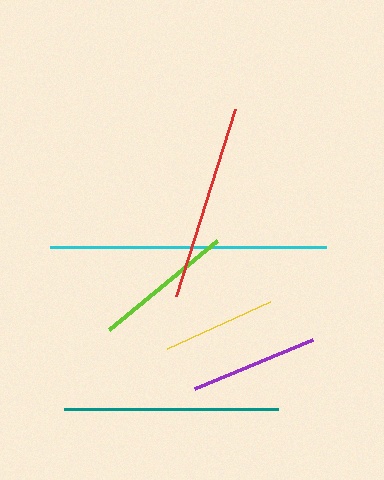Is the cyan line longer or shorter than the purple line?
The cyan line is longer than the purple line.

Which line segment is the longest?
The cyan line is the longest at approximately 276 pixels.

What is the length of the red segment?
The red segment is approximately 196 pixels long.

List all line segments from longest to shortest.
From longest to shortest: cyan, teal, red, lime, purple, yellow.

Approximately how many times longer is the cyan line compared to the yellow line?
The cyan line is approximately 2.4 times the length of the yellow line.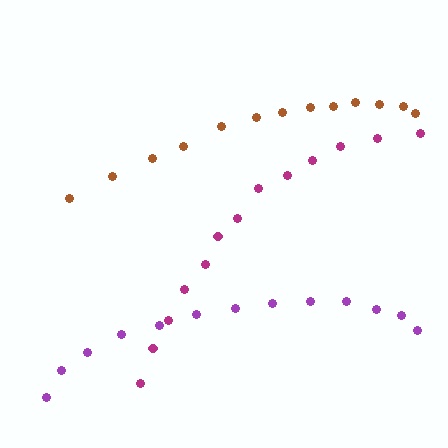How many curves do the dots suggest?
There are 3 distinct paths.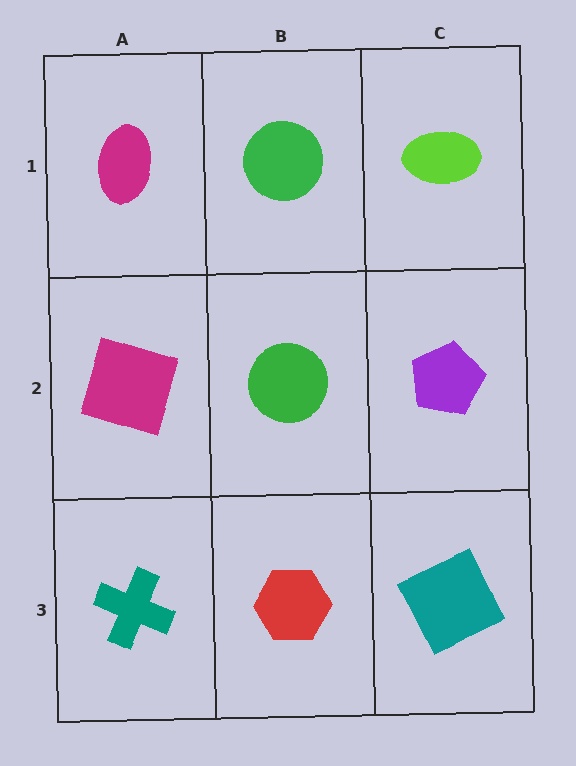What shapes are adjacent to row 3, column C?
A purple pentagon (row 2, column C), a red hexagon (row 3, column B).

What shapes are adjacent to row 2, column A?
A magenta ellipse (row 1, column A), a teal cross (row 3, column A), a green circle (row 2, column B).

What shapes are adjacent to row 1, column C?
A purple pentagon (row 2, column C), a green circle (row 1, column B).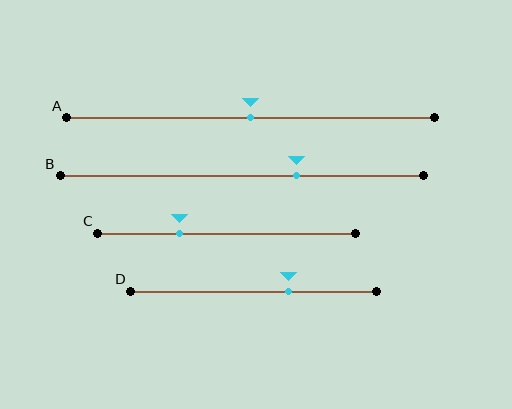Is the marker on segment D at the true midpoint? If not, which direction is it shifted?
No, the marker on segment D is shifted to the right by about 14% of the segment length.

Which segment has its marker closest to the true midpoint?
Segment A has its marker closest to the true midpoint.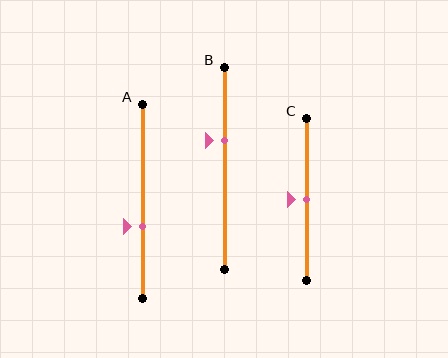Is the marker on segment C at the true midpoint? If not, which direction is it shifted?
Yes, the marker on segment C is at the true midpoint.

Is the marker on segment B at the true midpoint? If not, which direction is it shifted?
No, the marker on segment B is shifted upward by about 14% of the segment length.